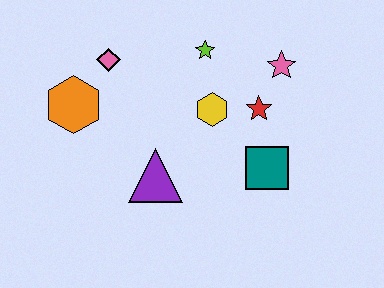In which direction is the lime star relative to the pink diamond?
The lime star is to the right of the pink diamond.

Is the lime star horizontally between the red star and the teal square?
No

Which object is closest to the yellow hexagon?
The red star is closest to the yellow hexagon.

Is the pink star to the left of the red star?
No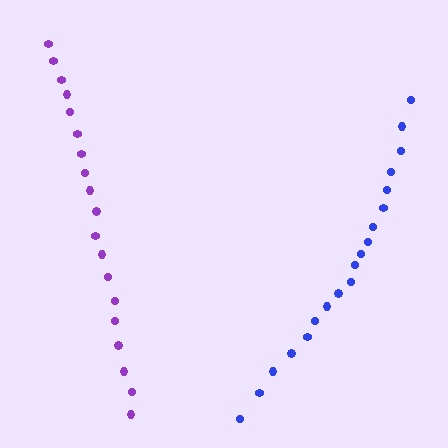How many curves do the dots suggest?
There are 2 distinct paths.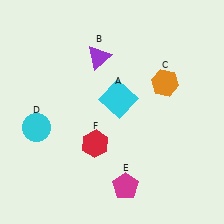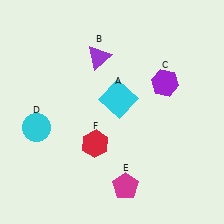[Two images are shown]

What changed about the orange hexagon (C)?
In Image 1, C is orange. In Image 2, it changed to purple.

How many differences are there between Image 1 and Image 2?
There is 1 difference between the two images.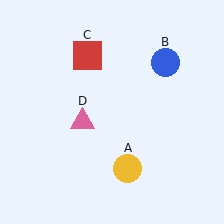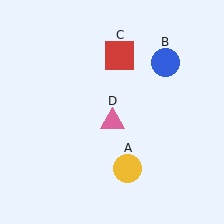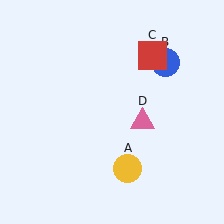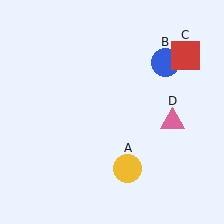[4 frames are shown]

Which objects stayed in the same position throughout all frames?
Yellow circle (object A) and blue circle (object B) remained stationary.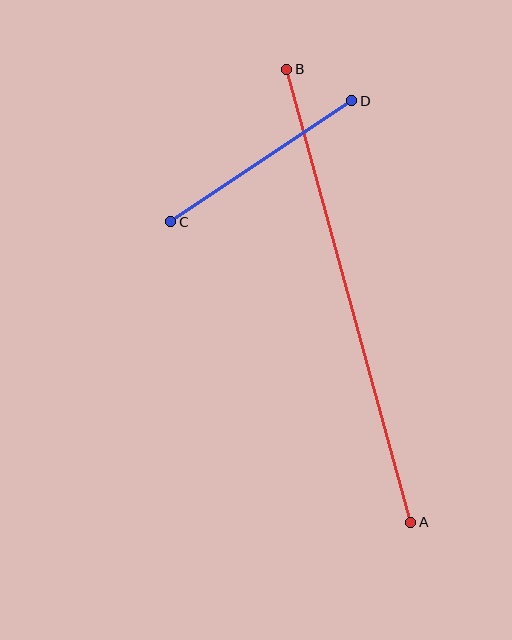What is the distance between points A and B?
The distance is approximately 470 pixels.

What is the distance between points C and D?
The distance is approximately 218 pixels.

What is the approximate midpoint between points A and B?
The midpoint is at approximately (349, 296) pixels.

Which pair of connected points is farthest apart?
Points A and B are farthest apart.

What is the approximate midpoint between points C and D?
The midpoint is at approximately (261, 161) pixels.